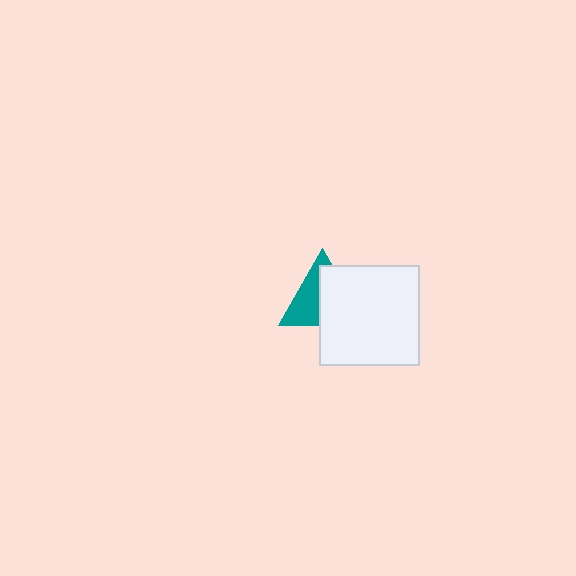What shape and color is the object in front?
The object in front is a white square.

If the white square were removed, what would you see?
You would see the complete teal triangle.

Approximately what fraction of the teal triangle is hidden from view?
Roughly 53% of the teal triangle is hidden behind the white square.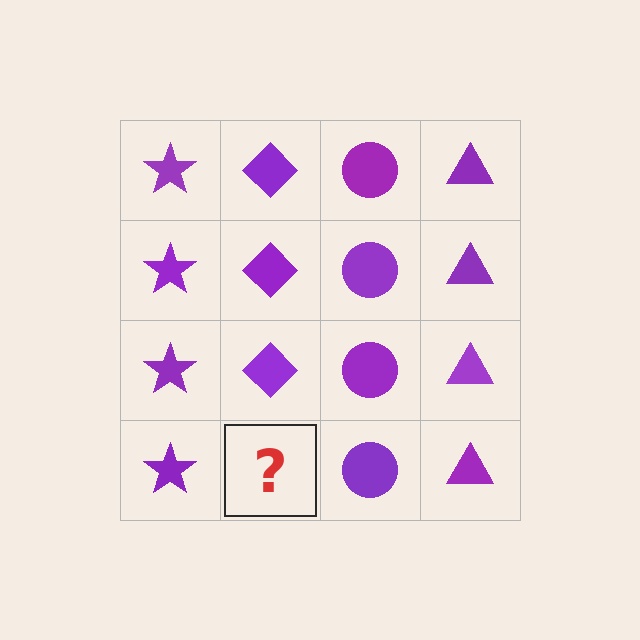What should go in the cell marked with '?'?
The missing cell should contain a purple diamond.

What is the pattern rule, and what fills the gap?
The rule is that each column has a consistent shape. The gap should be filled with a purple diamond.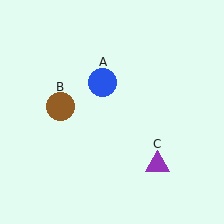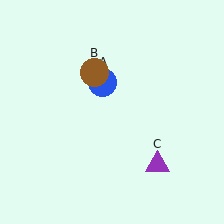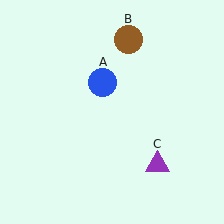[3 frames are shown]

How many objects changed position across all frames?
1 object changed position: brown circle (object B).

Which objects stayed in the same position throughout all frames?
Blue circle (object A) and purple triangle (object C) remained stationary.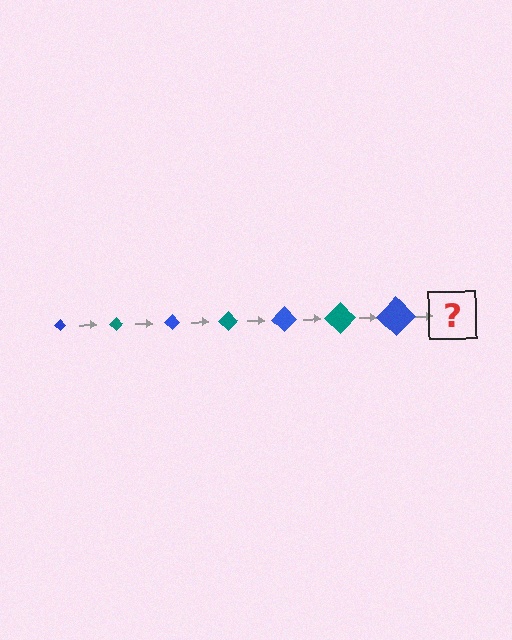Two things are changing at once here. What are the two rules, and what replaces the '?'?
The two rules are that the diamond grows larger each step and the color cycles through blue and teal. The '?' should be a teal diamond, larger than the previous one.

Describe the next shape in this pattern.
It should be a teal diamond, larger than the previous one.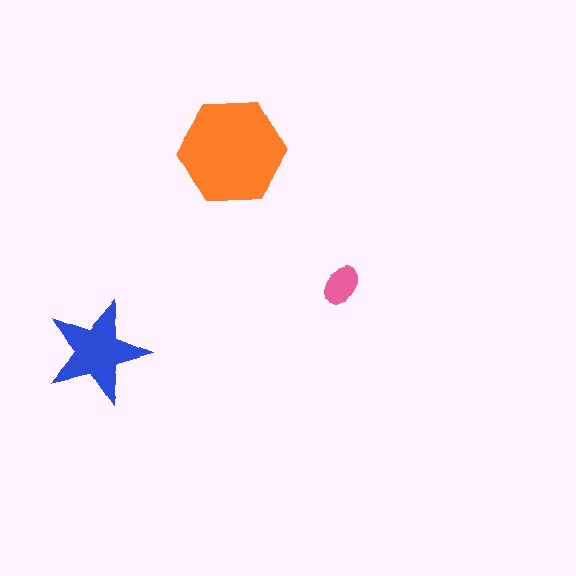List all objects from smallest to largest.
The pink ellipse, the blue star, the orange hexagon.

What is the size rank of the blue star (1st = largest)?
2nd.